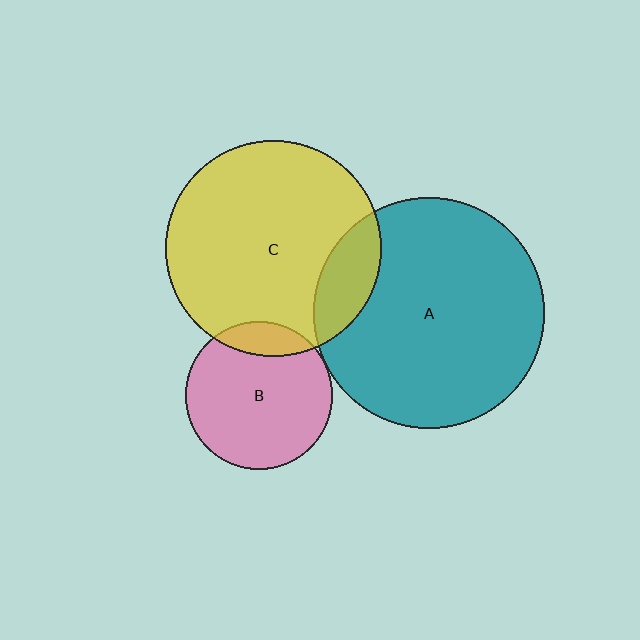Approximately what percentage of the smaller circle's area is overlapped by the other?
Approximately 15%.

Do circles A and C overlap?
Yes.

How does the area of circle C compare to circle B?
Approximately 2.2 times.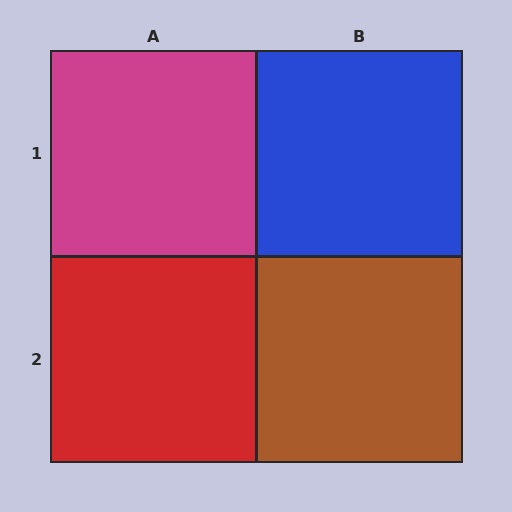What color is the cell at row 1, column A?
Magenta.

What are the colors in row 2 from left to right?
Red, brown.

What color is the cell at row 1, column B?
Blue.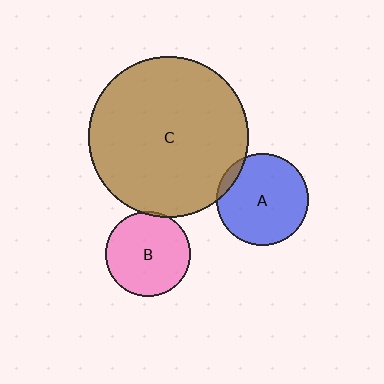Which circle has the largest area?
Circle C (brown).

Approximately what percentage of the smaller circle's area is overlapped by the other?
Approximately 5%.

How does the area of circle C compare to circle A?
Approximately 3.1 times.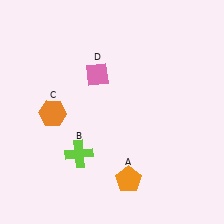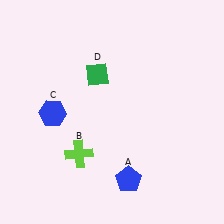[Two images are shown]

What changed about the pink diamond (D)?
In Image 1, D is pink. In Image 2, it changed to green.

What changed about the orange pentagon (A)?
In Image 1, A is orange. In Image 2, it changed to blue.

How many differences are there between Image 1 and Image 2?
There are 3 differences between the two images.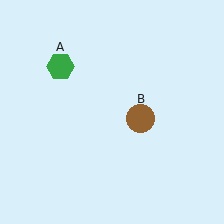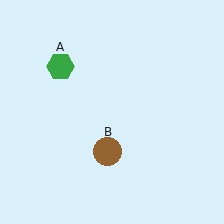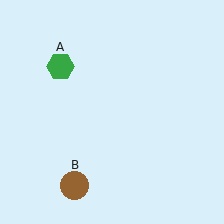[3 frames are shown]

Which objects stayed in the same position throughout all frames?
Green hexagon (object A) remained stationary.